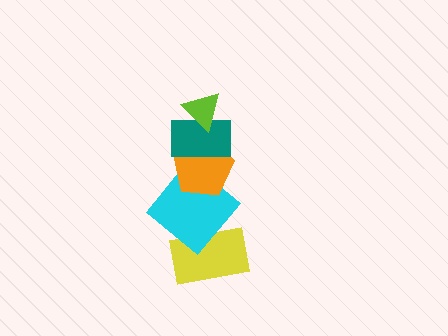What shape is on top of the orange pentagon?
The teal rectangle is on top of the orange pentagon.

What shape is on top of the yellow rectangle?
The cyan diamond is on top of the yellow rectangle.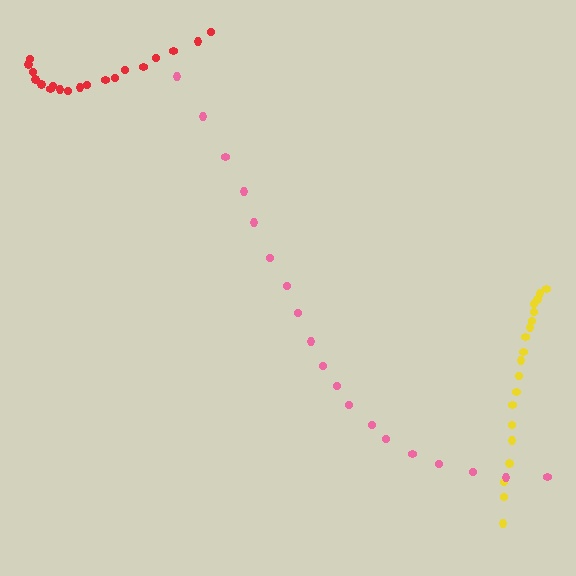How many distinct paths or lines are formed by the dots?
There are 3 distinct paths.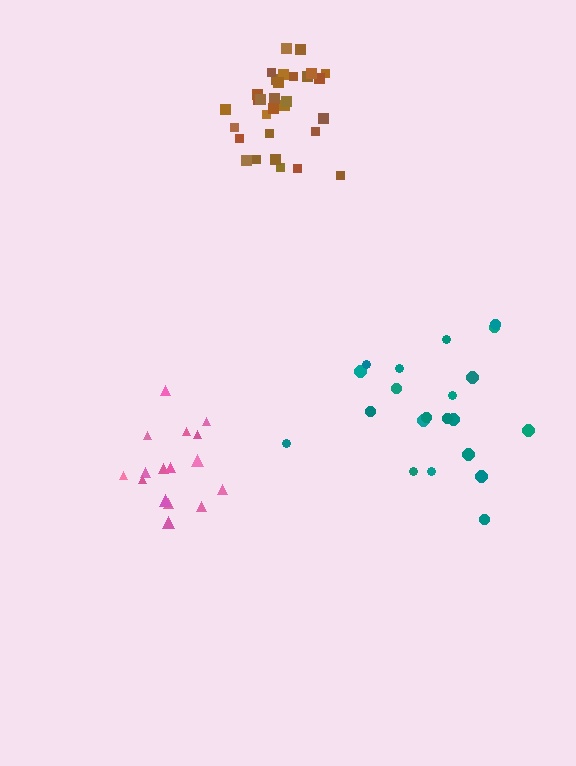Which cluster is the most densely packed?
Brown.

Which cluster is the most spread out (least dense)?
Teal.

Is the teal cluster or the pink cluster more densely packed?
Pink.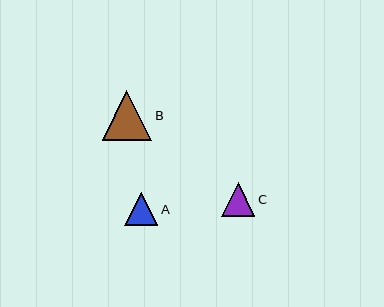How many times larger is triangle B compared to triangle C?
Triangle B is approximately 1.5 times the size of triangle C.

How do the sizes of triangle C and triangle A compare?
Triangle C and triangle A are approximately the same size.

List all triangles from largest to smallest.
From largest to smallest: B, C, A.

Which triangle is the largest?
Triangle B is the largest with a size of approximately 50 pixels.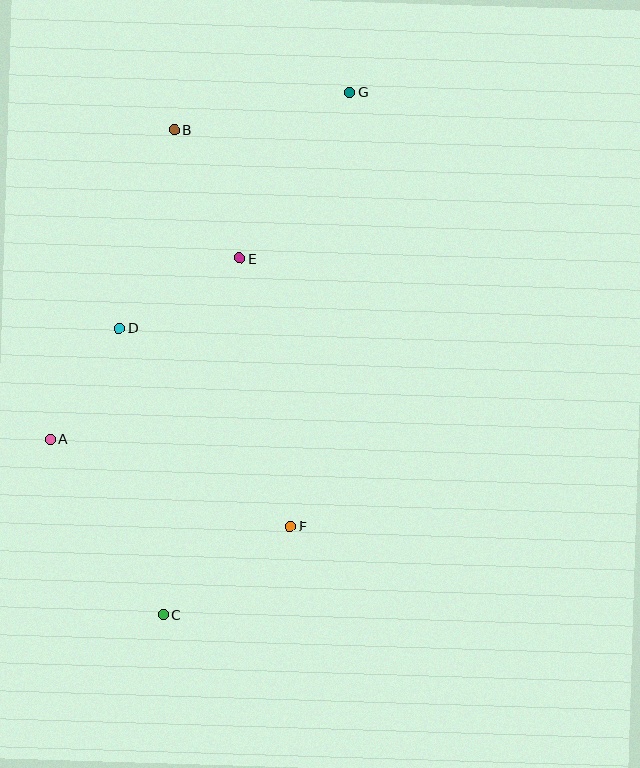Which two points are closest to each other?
Points A and D are closest to each other.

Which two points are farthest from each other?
Points C and G are farthest from each other.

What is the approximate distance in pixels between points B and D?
The distance between B and D is approximately 205 pixels.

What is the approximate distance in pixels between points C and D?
The distance between C and D is approximately 290 pixels.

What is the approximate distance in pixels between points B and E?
The distance between B and E is approximately 144 pixels.